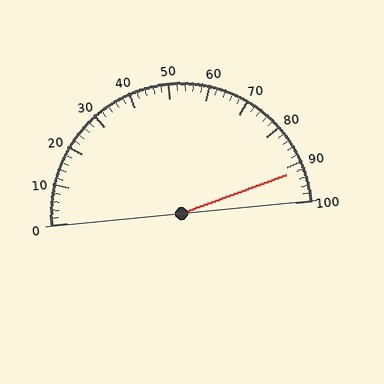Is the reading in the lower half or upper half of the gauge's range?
The reading is in the upper half of the range (0 to 100).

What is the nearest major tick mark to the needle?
The nearest major tick mark is 90.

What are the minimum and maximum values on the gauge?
The gauge ranges from 0 to 100.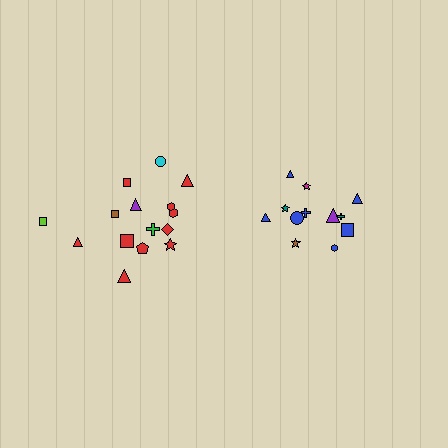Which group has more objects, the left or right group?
The left group.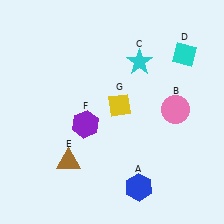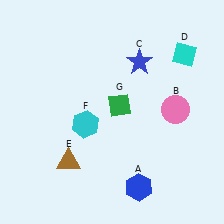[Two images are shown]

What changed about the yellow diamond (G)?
In Image 1, G is yellow. In Image 2, it changed to green.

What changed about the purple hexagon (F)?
In Image 1, F is purple. In Image 2, it changed to cyan.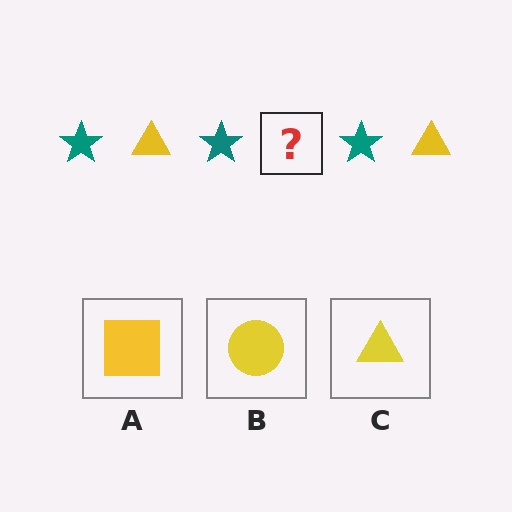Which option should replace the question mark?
Option C.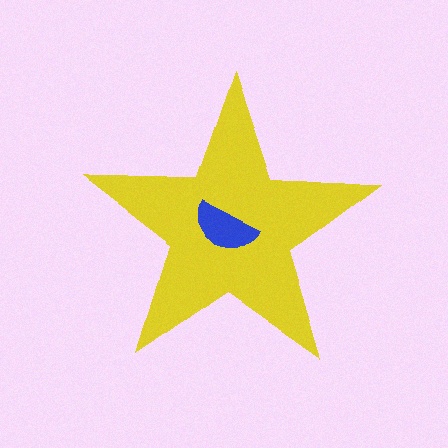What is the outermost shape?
The yellow star.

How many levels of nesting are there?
2.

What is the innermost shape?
The blue semicircle.